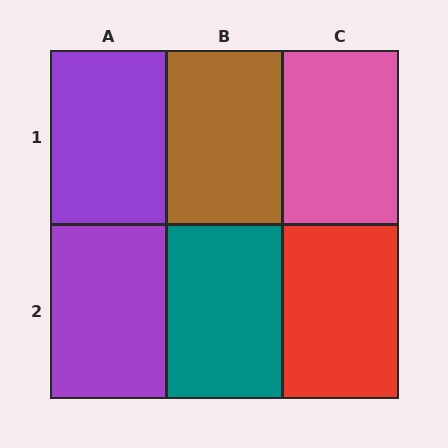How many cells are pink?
1 cell is pink.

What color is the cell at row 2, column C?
Red.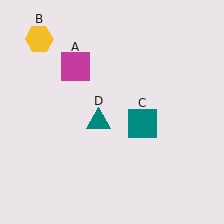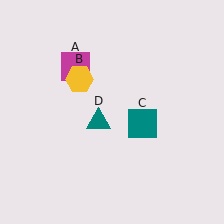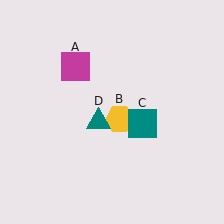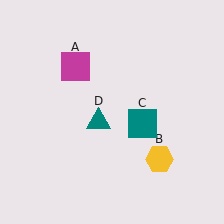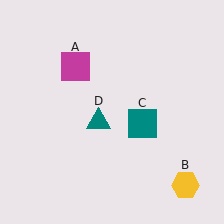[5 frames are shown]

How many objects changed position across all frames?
1 object changed position: yellow hexagon (object B).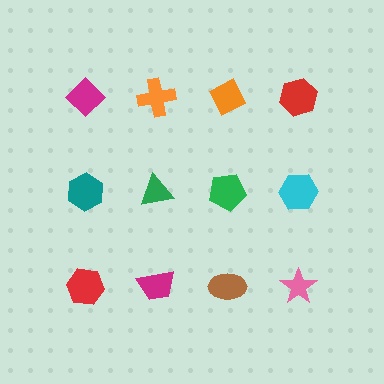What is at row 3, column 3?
A brown ellipse.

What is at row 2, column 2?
A green triangle.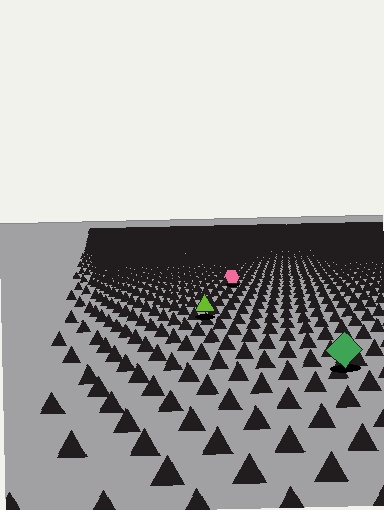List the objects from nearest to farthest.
From nearest to farthest: the green diamond, the lime triangle, the pink hexagon.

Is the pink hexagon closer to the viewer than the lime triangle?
No. The lime triangle is closer — you can tell from the texture gradient: the ground texture is coarser near it.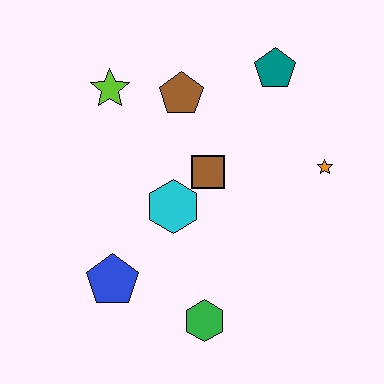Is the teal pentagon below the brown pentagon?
No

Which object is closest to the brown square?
The cyan hexagon is closest to the brown square.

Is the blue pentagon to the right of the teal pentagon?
No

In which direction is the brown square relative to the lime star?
The brown square is to the right of the lime star.